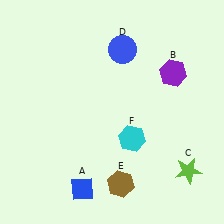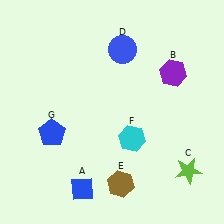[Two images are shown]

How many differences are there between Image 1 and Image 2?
There is 1 difference between the two images.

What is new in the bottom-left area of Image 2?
A blue pentagon (G) was added in the bottom-left area of Image 2.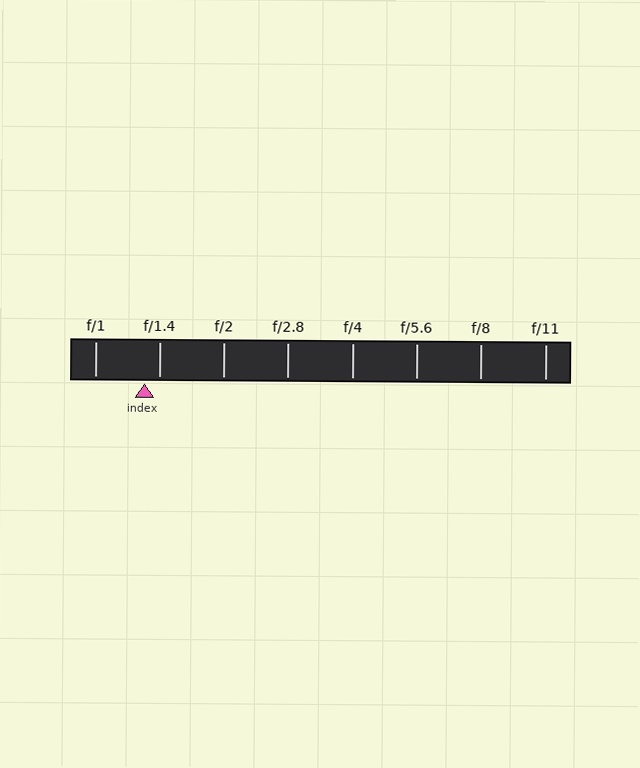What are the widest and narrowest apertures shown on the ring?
The widest aperture shown is f/1 and the narrowest is f/11.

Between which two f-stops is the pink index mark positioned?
The index mark is between f/1 and f/1.4.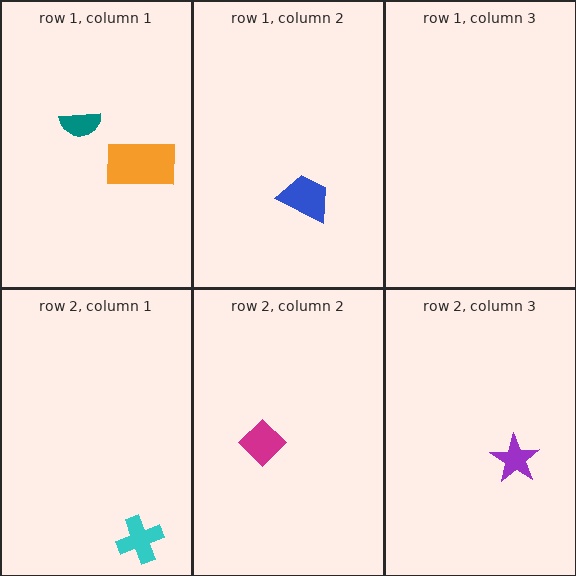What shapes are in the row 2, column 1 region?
The cyan cross.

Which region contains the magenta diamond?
The row 2, column 2 region.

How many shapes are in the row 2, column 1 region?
1.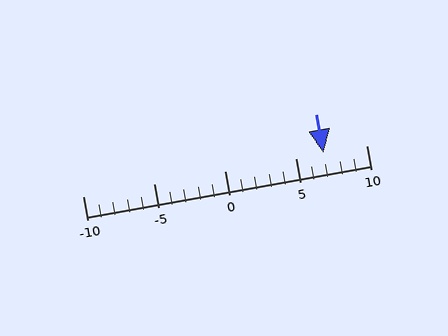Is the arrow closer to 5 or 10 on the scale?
The arrow is closer to 5.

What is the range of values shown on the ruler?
The ruler shows values from -10 to 10.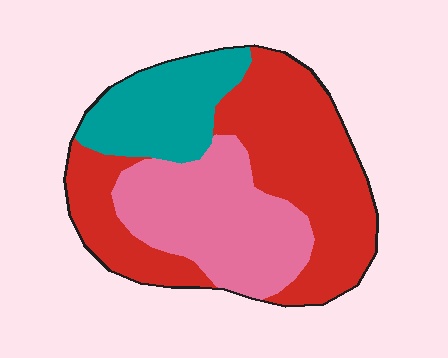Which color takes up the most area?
Red, at roughly 50%.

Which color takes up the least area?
Teal, at roughly 20%.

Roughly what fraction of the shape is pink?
Pink takes up about one third (1/3) of the shape.